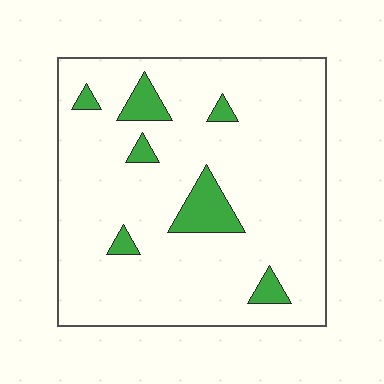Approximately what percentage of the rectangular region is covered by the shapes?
Approximately 10%.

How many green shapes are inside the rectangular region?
7.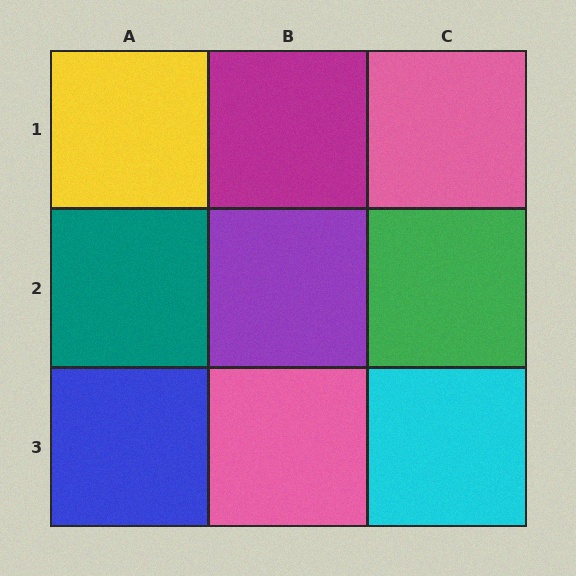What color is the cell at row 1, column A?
Yellow.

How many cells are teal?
1 cell is teal.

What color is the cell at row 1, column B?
Magenta.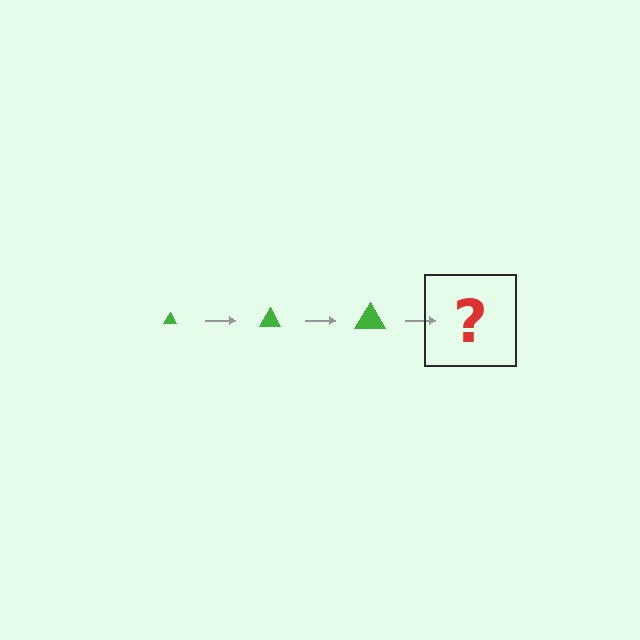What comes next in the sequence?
The next element should be a green triangle, larger than the previous one.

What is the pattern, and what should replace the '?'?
The pattern is that the triangle gets progressively larger each step. The '?' should be a green triangle, larger than the previous one.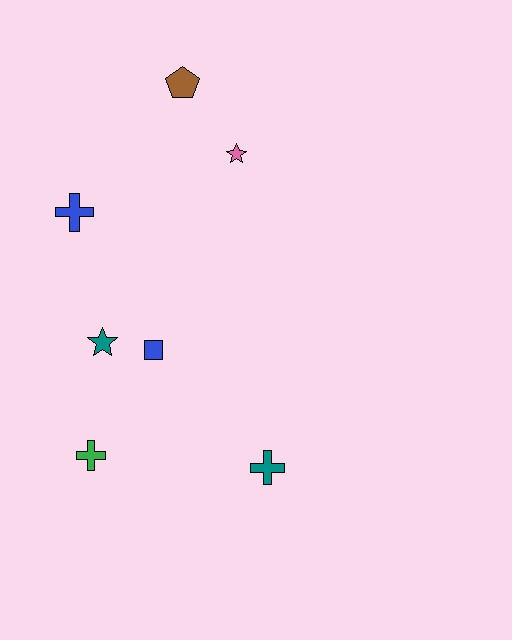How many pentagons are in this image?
There is 1 pentagon.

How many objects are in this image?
There are 7 objects.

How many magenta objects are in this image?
There are no magenta objects.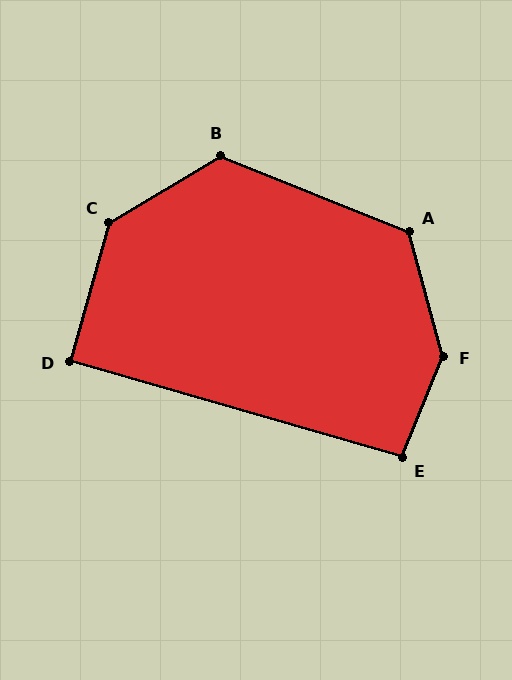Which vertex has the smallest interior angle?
D, at approximately 90 degrees.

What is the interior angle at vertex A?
Approximately 127 degrees (obtuse).